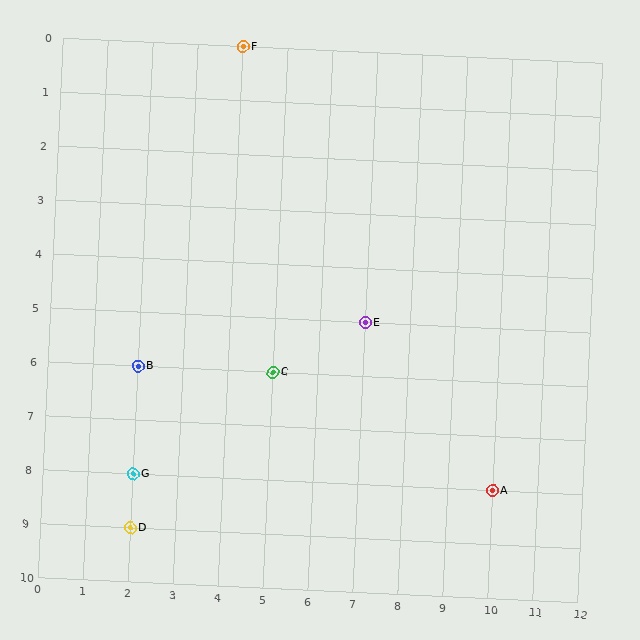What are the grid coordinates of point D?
Point D is at grid coordinates (2, 9).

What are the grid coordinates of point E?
Point E is at grid coordinates (7, 5).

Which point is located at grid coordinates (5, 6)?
Point C is at (5, 6).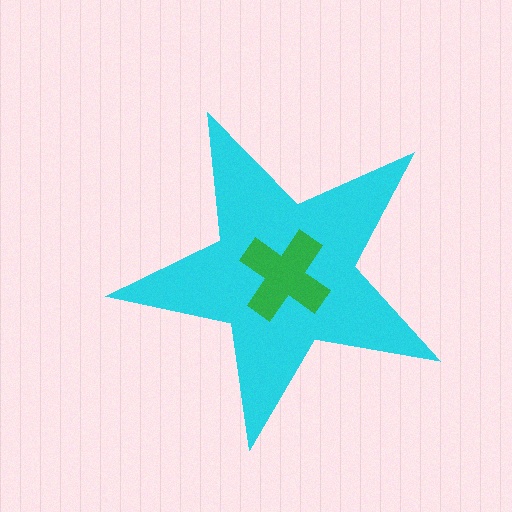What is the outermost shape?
The cyan star.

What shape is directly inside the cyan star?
The green cross.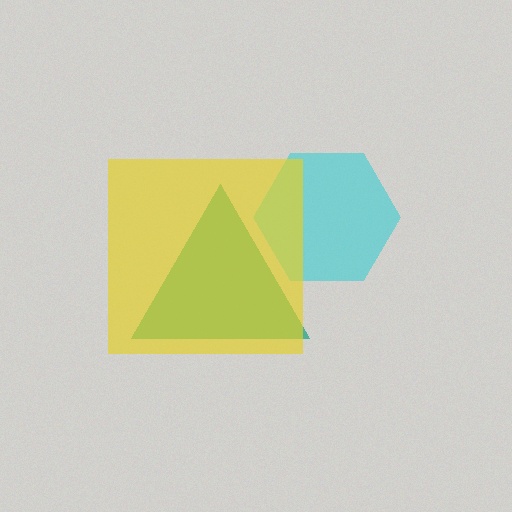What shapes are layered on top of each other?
The layered shapes are: a teal triangle, a cyan hexagon, a yellow square.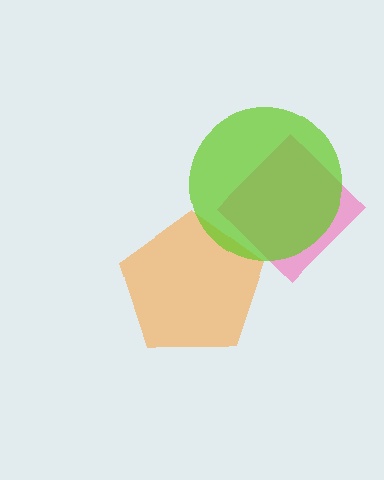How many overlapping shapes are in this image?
There are 3 overlapping shapes in the image.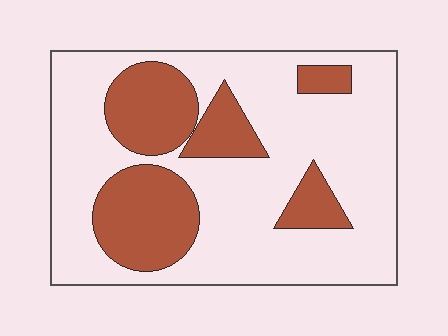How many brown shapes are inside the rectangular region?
5.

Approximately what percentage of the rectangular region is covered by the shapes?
Approximately 30%.